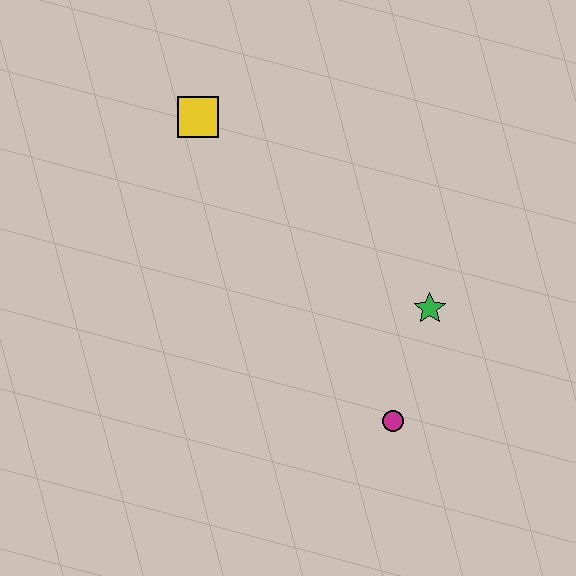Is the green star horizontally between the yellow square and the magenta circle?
No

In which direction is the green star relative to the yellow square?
The green star is to the right of the yellow square.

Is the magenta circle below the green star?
Yes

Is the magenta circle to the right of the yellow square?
Yes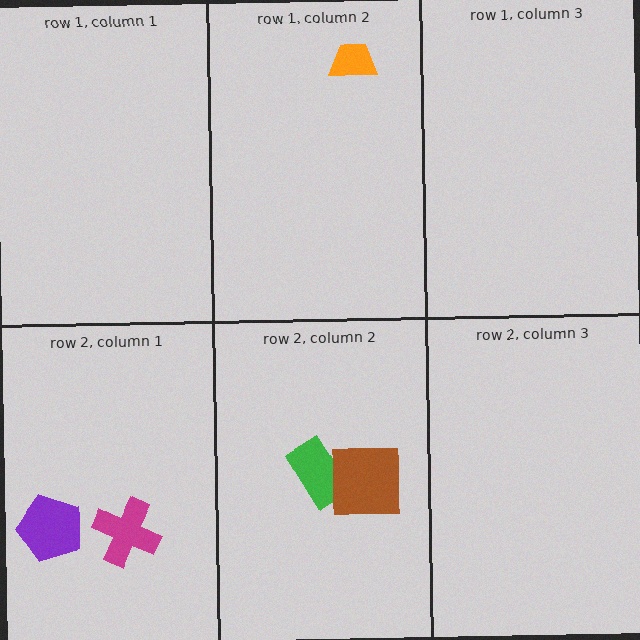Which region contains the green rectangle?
The row 2, column 2 region.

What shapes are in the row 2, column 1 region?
The purple pentagon, the magenta cross.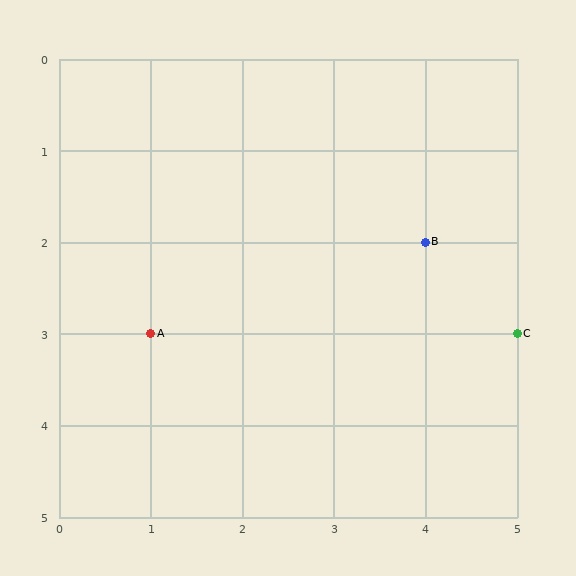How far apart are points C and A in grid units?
Points C and A are 4 columns apart.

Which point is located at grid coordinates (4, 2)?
Point B is at (4, 2).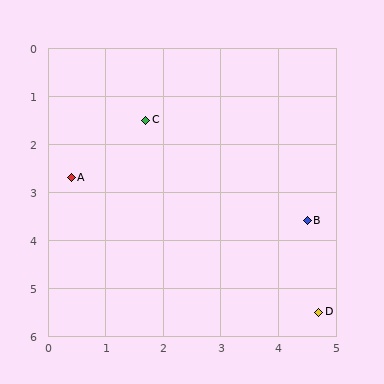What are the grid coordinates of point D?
Point D is at approximately (4.7, 5.5).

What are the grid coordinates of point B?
Point B is at approximately (4.5, 3.6).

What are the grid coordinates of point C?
Point C is at approximately (1.7, 1.5).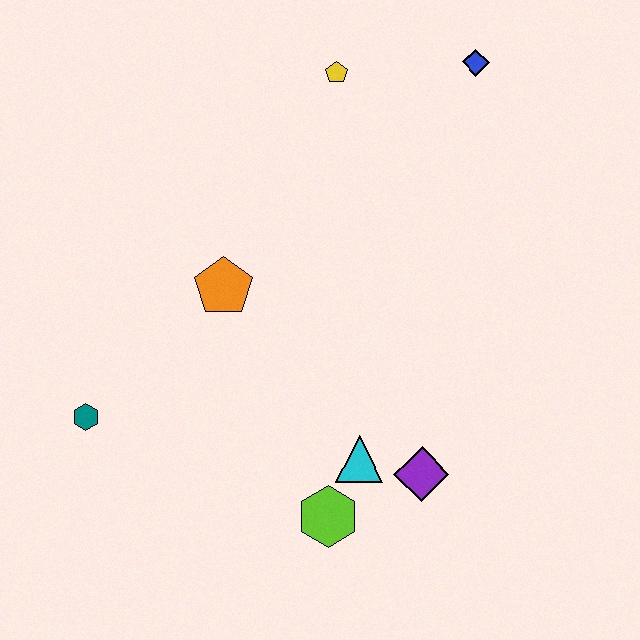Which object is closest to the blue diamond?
The yellow pentagon is closest to the blue diamond.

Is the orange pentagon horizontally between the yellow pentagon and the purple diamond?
No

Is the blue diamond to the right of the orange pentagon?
Yes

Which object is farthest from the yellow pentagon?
The lime hexagon is farthest from the yellow pentagon.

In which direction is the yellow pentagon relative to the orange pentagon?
The yellow pentagon is above the orange pentagon.